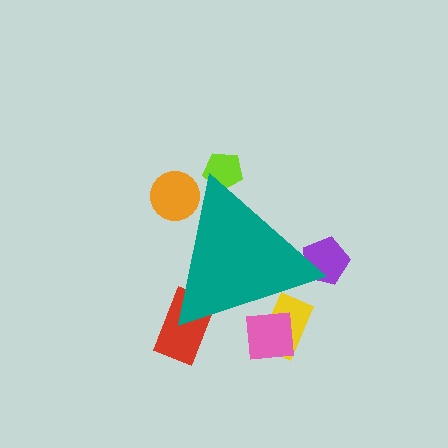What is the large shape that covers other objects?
A teal triangle.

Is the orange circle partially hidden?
Yes, the orange circle is partially hidden behind the teal triangle.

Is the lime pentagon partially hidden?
Yes, the lime pentagon is partially hidden behind the teal triangle.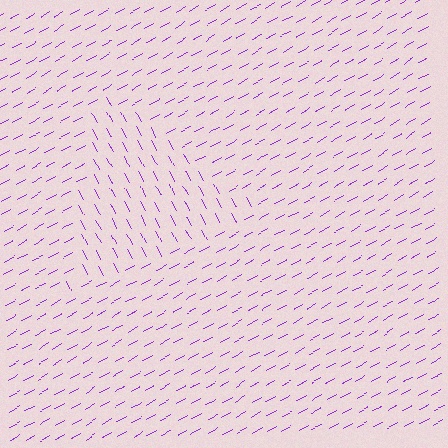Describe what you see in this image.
The image is filled with small purple line segments. A triangle region in the image has lines oriented differently from the surrounding lines, creating a visible texture boundary.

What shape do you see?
I see a triangle.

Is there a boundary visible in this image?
Yes, there is a texture boundary formed by a change in line orientation.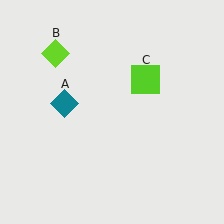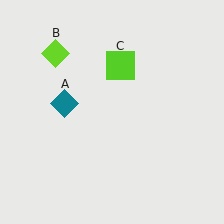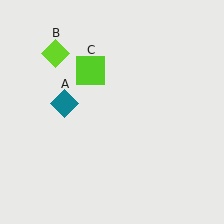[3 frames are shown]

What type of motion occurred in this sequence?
The lime square (object C) rotated counterclockwise around the center of the scene.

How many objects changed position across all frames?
1 object changed position: lime square (object C).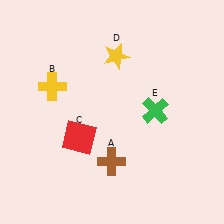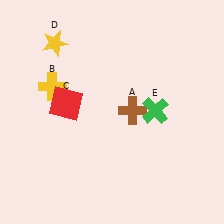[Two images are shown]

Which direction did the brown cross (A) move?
The brown cross (A) moved up.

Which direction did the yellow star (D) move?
The yellow star (D) moved left.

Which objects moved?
The objects that moved are: the brown cross (A), the red square (C), the yellow star (D).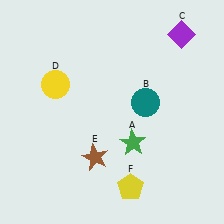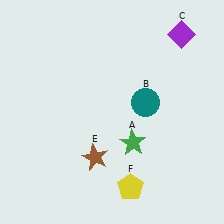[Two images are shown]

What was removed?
The yellow circle (D) was removed in Image 2.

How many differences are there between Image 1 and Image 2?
There is 1 difference between the two images.